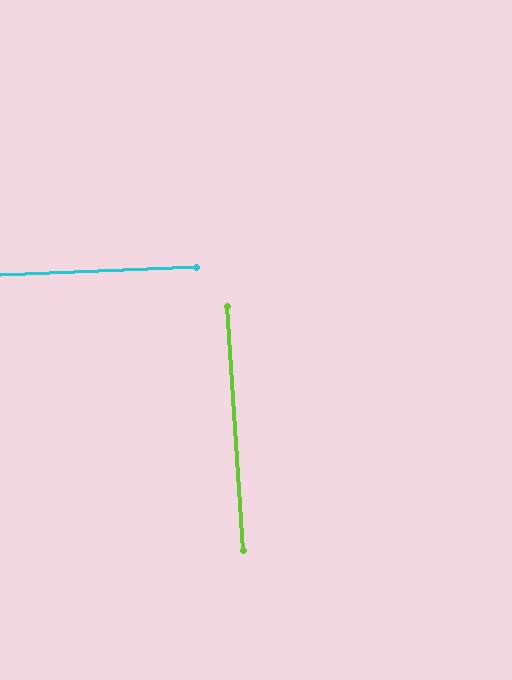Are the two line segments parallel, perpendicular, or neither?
Perpendicular — they meet at approximately 89°.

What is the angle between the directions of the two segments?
Approximately 89 degrees.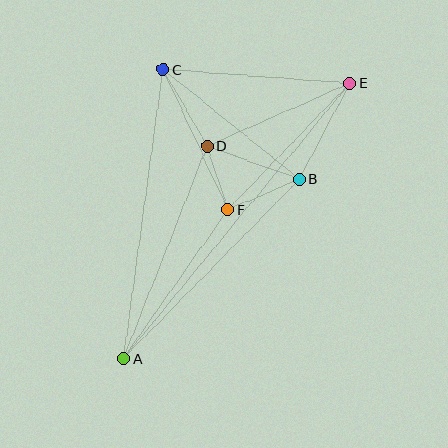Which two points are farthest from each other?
Points A and E are farthest from each other.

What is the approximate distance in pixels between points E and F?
The distance between E and F is approximately 176 pixels.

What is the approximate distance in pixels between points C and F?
The distance between C and F is approximately 155 pixels.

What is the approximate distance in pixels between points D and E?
The distance between D and E is approximately 156 pixels.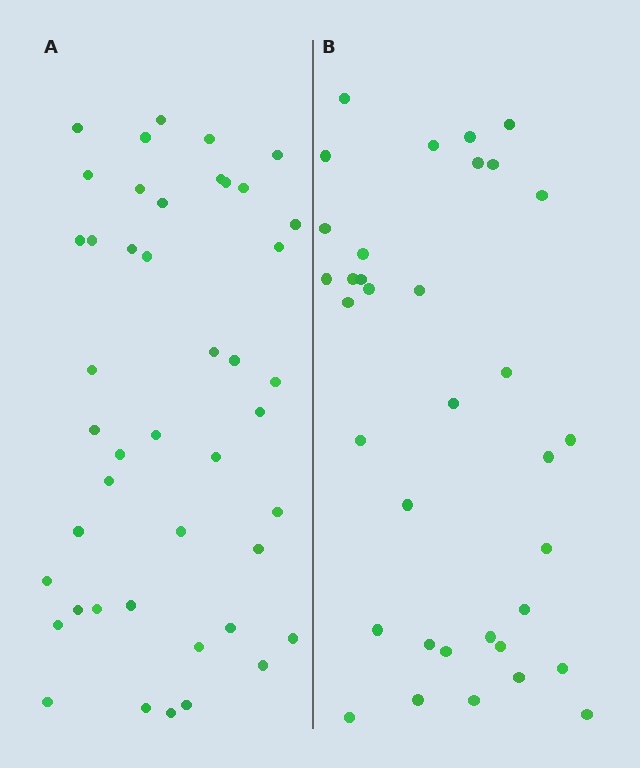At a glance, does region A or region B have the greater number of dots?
Region A (the left region) has more dots.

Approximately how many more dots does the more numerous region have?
Region A has roughly 8 or so more dots than region B.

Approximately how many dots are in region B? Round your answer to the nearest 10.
About 40 dots. (The exact count is 35, which rounds to 40.)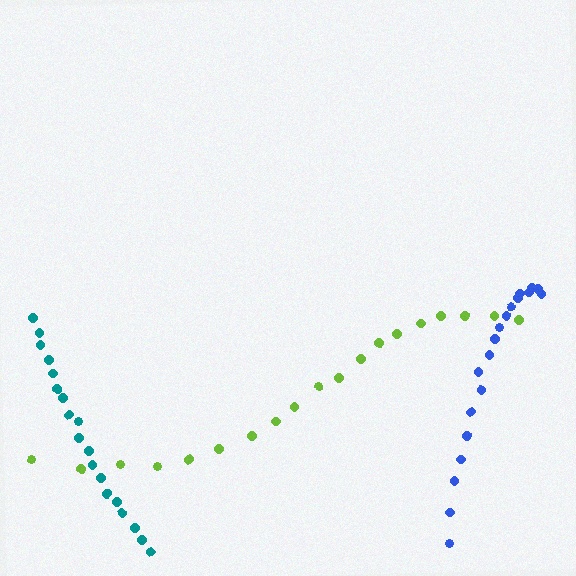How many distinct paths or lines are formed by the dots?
There are 3 distinct paths.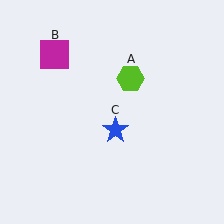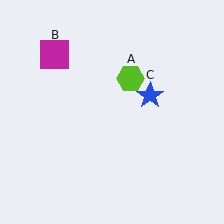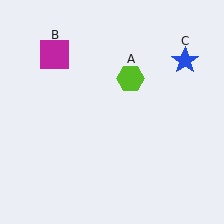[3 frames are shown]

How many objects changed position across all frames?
1 object changed position: blue star (object C).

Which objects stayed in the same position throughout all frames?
Lime hexagon (object A) and magenta square (object B) remained stationary.